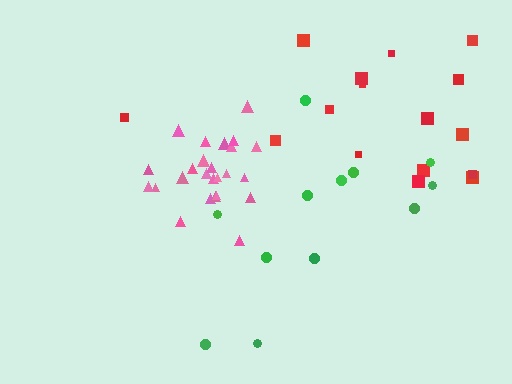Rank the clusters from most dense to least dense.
pink, red, green.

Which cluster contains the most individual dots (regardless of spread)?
Pink (25).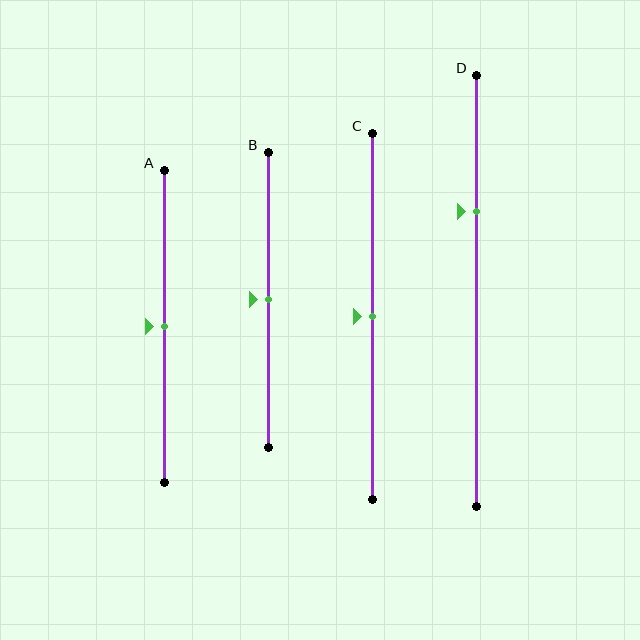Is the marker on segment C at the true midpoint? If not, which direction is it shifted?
Yes, the marker on segment C is at the true midpoint.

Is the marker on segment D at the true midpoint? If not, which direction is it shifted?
No, the marker on segment D is shifted upward by about 18% of the segment length.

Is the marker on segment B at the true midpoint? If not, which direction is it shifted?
Yes, the marker on segment B is at the true midpoint.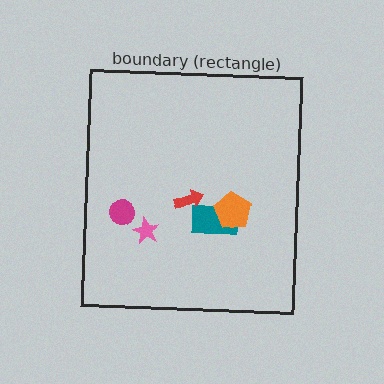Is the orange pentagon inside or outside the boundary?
Inside.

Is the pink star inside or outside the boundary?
Inside.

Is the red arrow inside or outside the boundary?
Inside.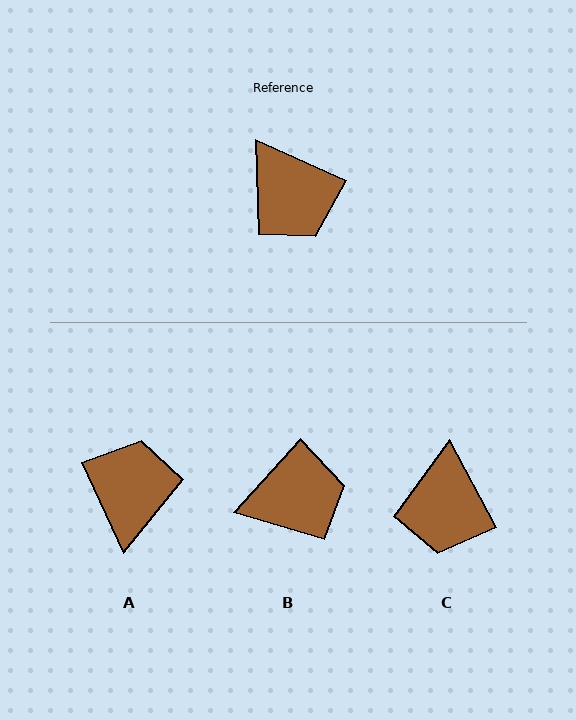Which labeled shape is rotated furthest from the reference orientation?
A, about 139 degrees away.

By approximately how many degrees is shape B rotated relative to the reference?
Approximately 72 degrees counter-clockwise.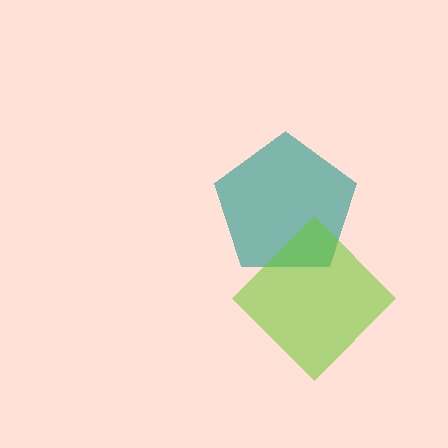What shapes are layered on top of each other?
The layered shapes are: a teal pentagon, a lime diamond.